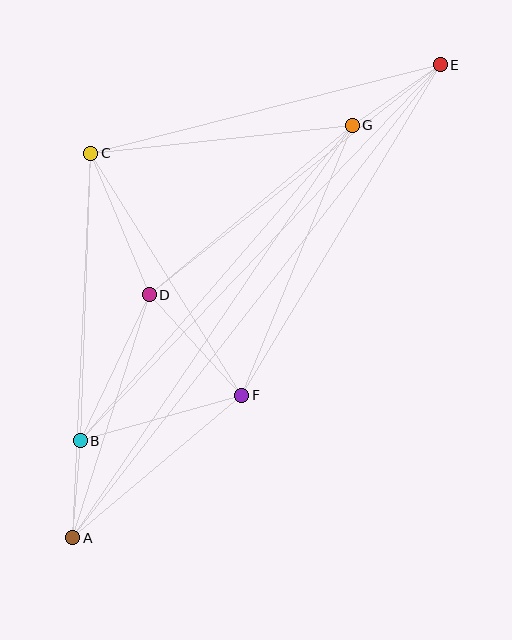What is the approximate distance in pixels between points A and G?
The distance between A and G is approximately 498 pixels.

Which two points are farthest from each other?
Points A and E are farthest from each other.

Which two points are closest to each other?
Points A and B are closest to each other.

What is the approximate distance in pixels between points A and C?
The distance between A and C is approximately 385 pixels.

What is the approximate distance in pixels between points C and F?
The distance between C and F is approximately 285 pixels.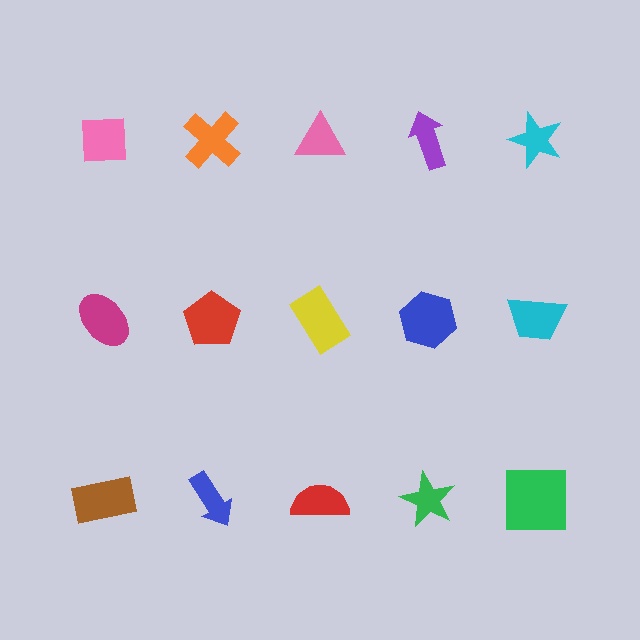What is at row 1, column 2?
An orange cross.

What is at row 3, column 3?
A red semicircle.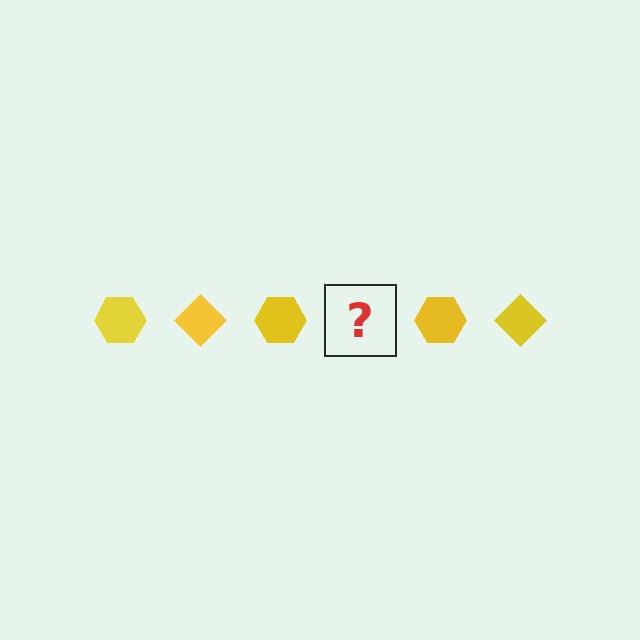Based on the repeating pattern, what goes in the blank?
The blank should be a yellow diamond.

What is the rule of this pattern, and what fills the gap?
The rule is that the pattern cycles through hexagon, diamond shapes in yellow. The gap should be filled with a yellow diamond.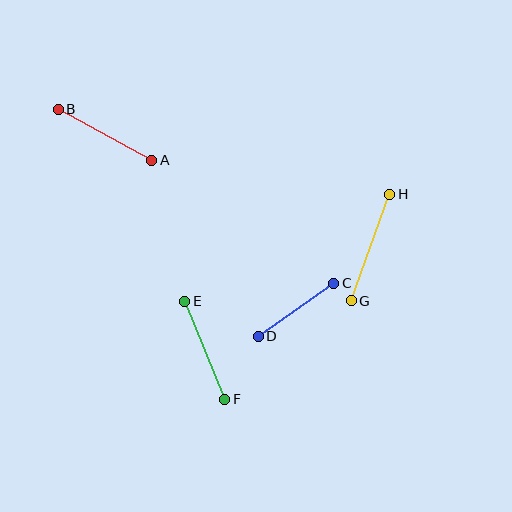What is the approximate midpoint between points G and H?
The midpoint is at approximately (371, 248) pixels.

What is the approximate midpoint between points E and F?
The midpoint is at approximately (205, 350) pixels.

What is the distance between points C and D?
The distance is approximately 92 pixels.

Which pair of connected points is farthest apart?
Points G and H are farthest apart.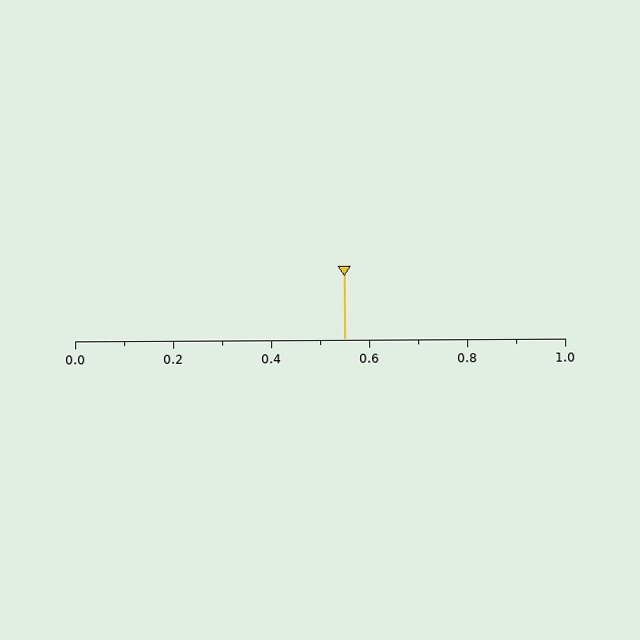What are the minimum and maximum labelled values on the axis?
The axis runs from 0.0 to 1.0.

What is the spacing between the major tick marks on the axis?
The major ticks are spaced 0.2 apart.